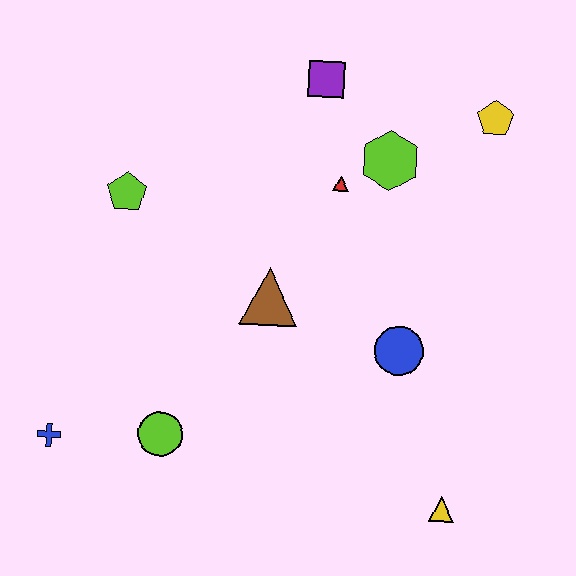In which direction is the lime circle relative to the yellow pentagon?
The lime circle is below the yellow pentagon.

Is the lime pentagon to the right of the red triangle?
No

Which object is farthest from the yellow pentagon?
The blue cross is farthest from the yellow pentagon.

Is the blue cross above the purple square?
No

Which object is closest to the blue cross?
The lime circle is closest to the blue cross.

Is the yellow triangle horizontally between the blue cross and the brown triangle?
No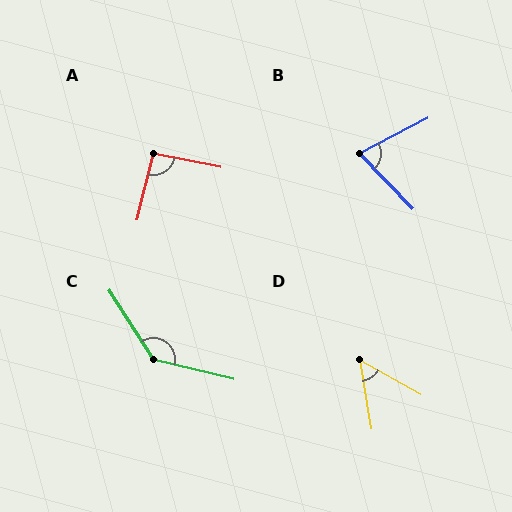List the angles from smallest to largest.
D (51°), B (73°), A (92°), C (136°).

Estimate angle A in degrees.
Approximately 92 degrees.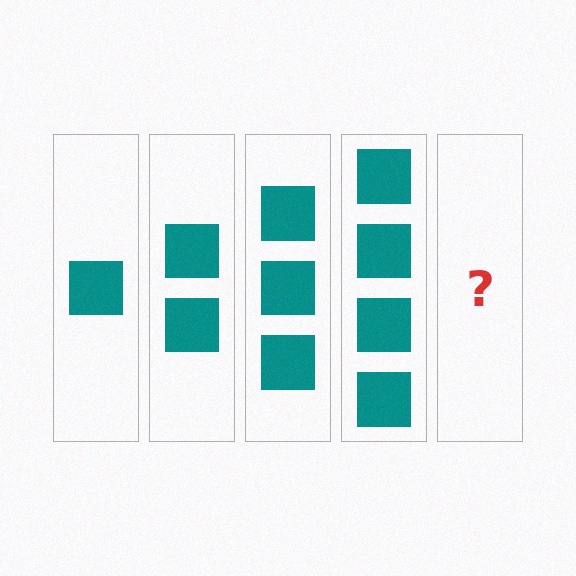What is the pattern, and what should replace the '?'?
The pattern is that each step adds one more square. The '?' should be 5 squares.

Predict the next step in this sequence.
The next step is 5 squares.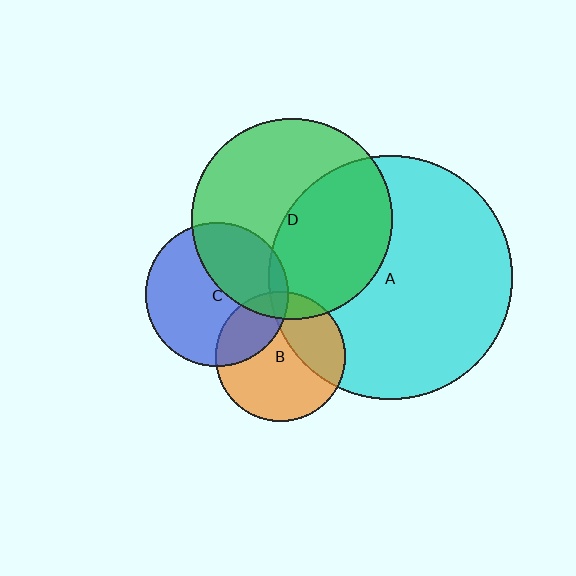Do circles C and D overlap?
Yes.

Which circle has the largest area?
Circle A (cyan).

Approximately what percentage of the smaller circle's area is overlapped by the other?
Approximately 40%.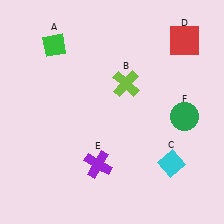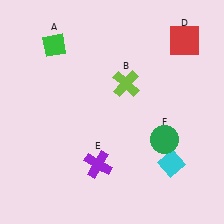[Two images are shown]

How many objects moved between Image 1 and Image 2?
1 object moved between the two images.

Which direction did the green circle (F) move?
The green circle (F) moved down.